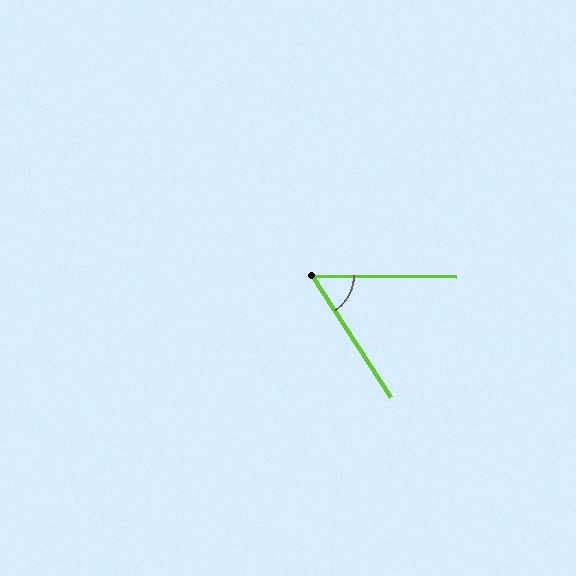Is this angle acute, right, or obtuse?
It is acute.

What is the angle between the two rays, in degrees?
Approximately 56 degrees.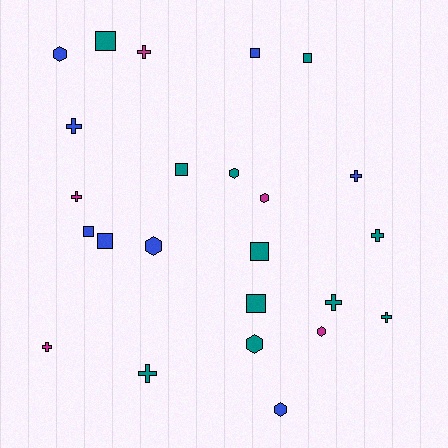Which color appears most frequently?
Teal, with 11 objects.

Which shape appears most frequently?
Cross, with 9 objects.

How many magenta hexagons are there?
There are 2 magenta hexagons.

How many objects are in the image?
There are 24 objects.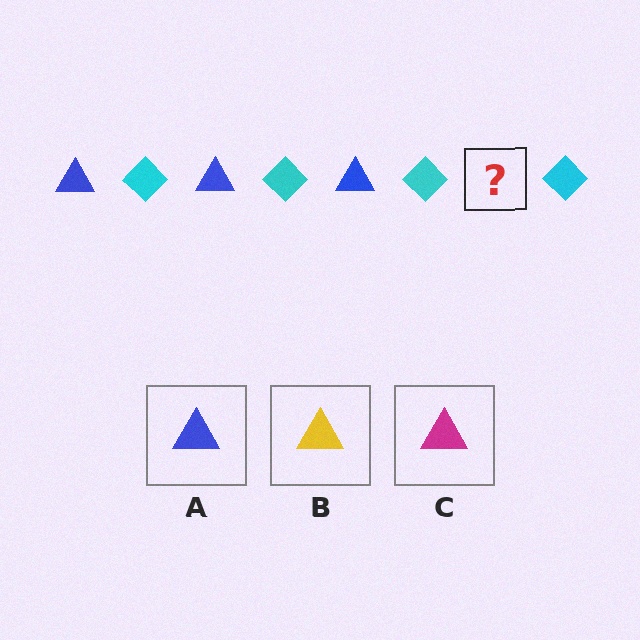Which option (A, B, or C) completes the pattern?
A.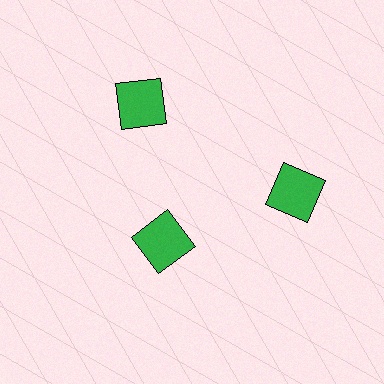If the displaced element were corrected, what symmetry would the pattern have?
It would have 3-fold rotational symmetry — the pattern would map onto itself every 120 degrees.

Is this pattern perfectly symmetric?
No. The 3 green squares are arranged in a ring, but one element near the 7 o'clock position is pulled inward toward the center, breaking the 3-fold rotational symmetry.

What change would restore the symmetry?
The symmetry would be restored by moving it outward, back onto the ring so that all 3 squares sit at equal angles and equal distance from the center.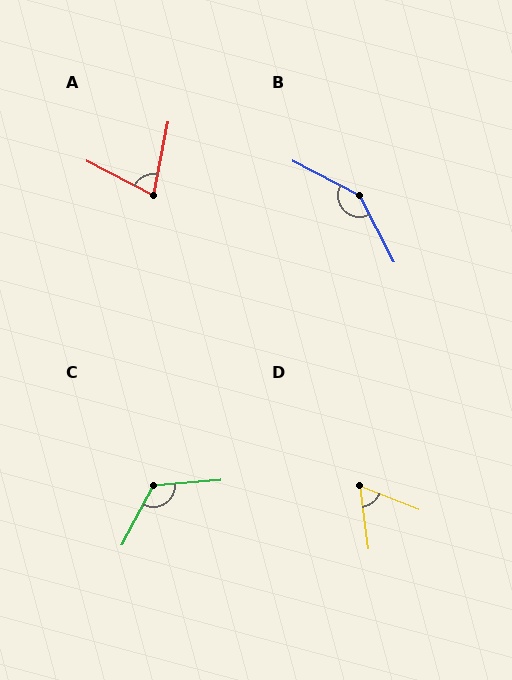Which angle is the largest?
B, at approximately 145 degrees.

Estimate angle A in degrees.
Approximately 74 degrees.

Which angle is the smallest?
D, at approximately 61 degrees.